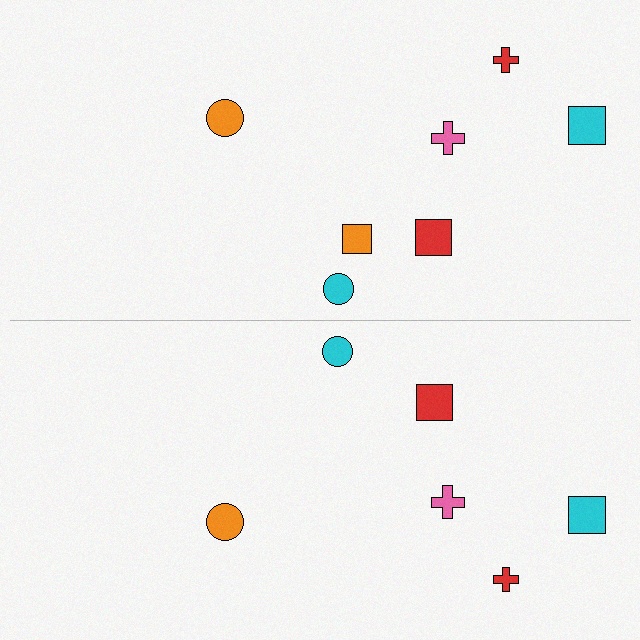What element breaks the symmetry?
A orange square is missing from the bottom side.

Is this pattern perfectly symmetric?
No, the pattern is not perfectly symmetric. A orange square is missing from the bottom side.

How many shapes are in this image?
There are 13 shapes in this image.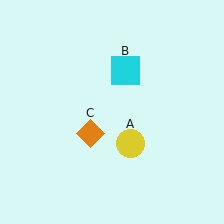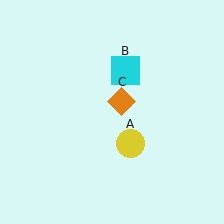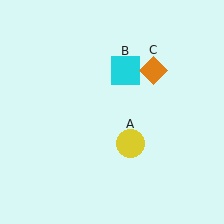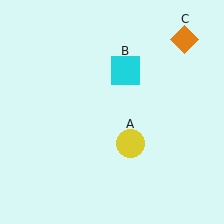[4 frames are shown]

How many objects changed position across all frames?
1 object changed position: orange diamond (object C).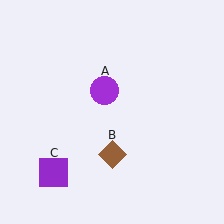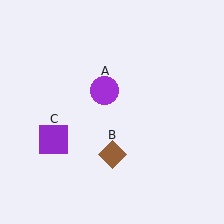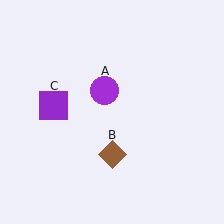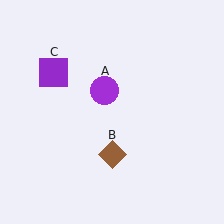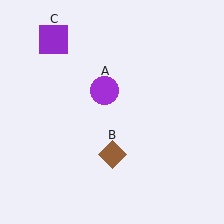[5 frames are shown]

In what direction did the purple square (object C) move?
The purple square (object C) moved up.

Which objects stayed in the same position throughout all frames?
Purple circle (object A) and brown diamond (object B) remained stationary.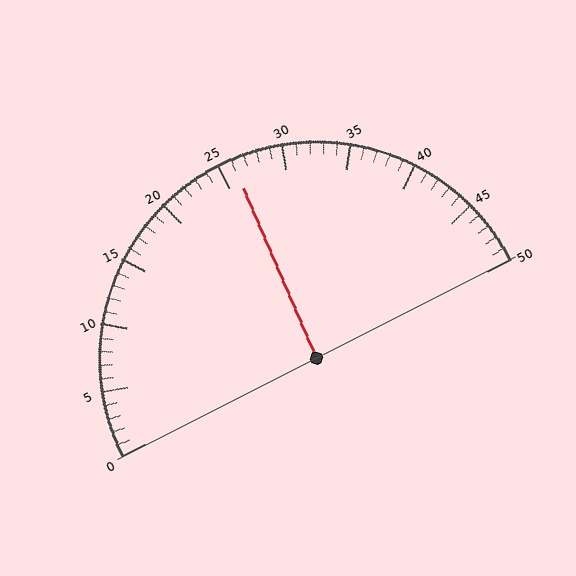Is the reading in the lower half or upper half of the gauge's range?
The reading is in the upper half of the range (0 to 50).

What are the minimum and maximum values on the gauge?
The gauge ranges from 0 to 50.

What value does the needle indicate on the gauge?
The needle indicates approximately 26.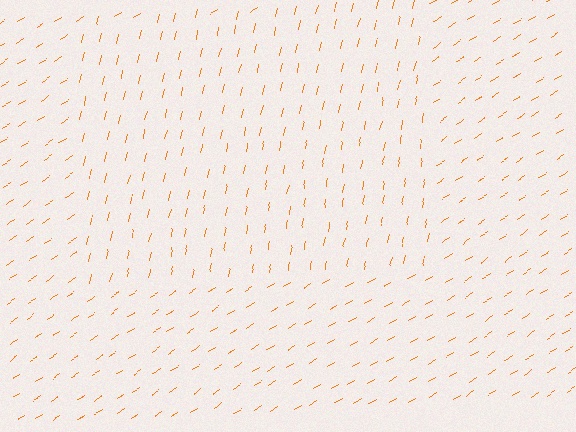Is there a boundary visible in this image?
Yes, there is a texture boundary formed by a change in line orientation.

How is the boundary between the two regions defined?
The boundary is defined purely by a change in line orientation (approximately 45 degrees difference). All lines are the same color and thickness.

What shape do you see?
I see a rectangle.